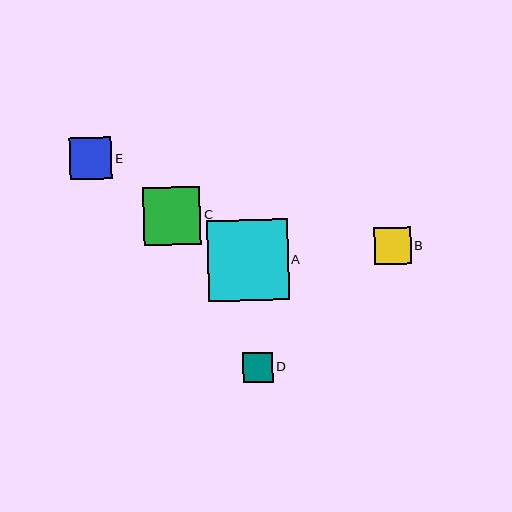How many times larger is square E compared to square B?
Square E is approximately 1.1 times the size of square B.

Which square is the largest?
Square A is the largest with a size of approximately 81 pixels.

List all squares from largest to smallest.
From largest to smallest: A, C, E, B, D.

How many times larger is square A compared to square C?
Square A is approximately 1.4 times the size of square C.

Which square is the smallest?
Square D is the smallest with a size of approximately 30 pixels.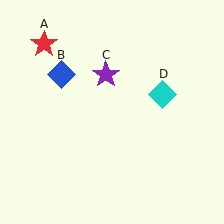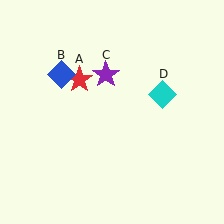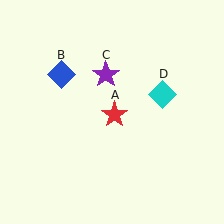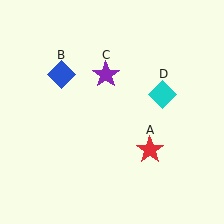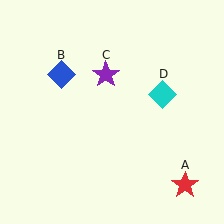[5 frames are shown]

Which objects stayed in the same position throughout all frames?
Blue diamond (object B) and purple star (object C) and cyan diamond (object D) remained stationary.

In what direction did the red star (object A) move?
The red star (object A) moved down and to the right.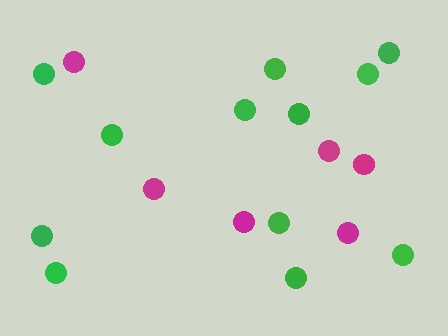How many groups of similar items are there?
There are 2 groups: one group of magenta circles (6) and one group of green circles (12).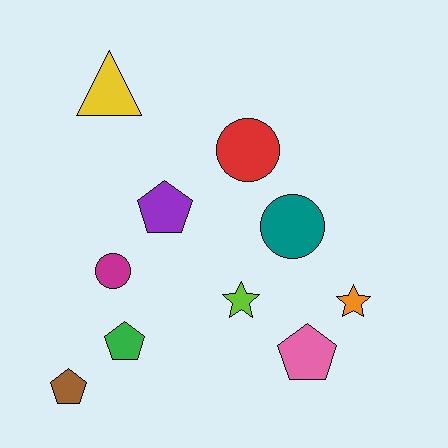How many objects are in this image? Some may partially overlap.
There are 10 objects.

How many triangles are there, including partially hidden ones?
There is 1 triangle.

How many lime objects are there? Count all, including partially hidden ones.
There is 1 lime object.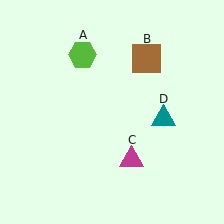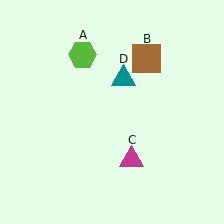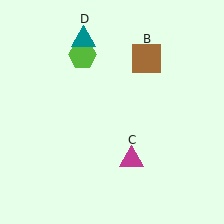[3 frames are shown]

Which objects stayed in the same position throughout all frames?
Lime hexagon (object A) and brown square (object B) and magenta triangle (object C) remained stationary.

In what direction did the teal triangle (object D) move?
The teal triangle (object D) moved up and to the left.